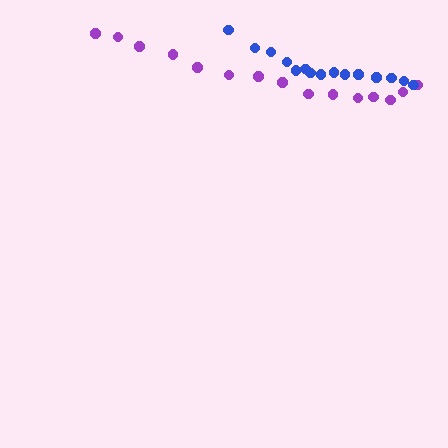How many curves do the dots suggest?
There are 2 distinct paths.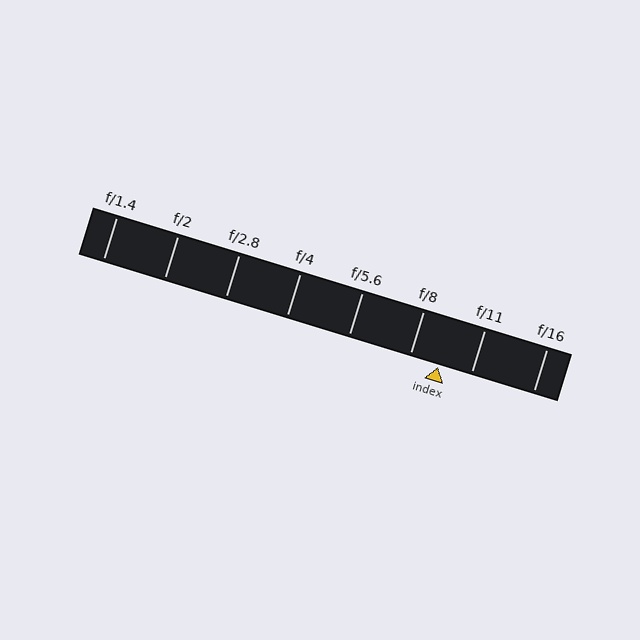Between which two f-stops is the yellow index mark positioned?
The index mark is between f/8 and f/11.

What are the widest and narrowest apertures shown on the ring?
The widest aperture shown is f/1.4 and the narrowest is f/16.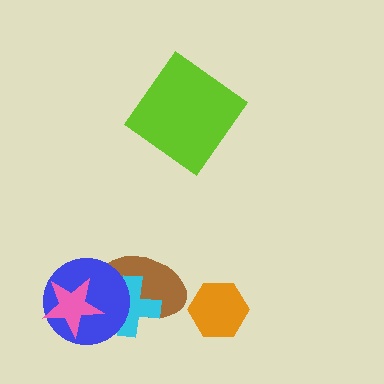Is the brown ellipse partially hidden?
Yes, it is partially covered by another shape.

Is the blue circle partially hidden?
Yes, it is partially covered by another shape.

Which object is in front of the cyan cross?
The blue circle is in front of the cyan cross.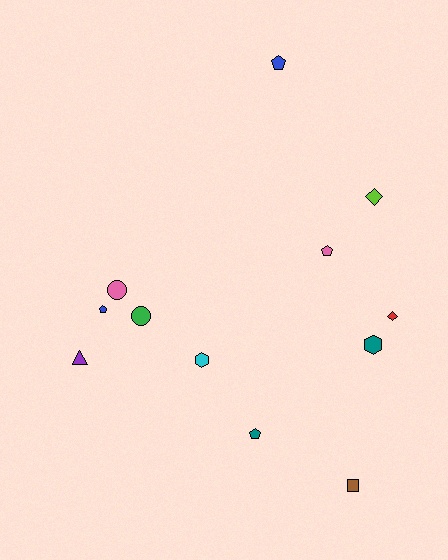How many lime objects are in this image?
There is 1 lime object.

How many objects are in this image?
There are 12 objects.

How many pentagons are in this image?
There are 4 pentagons.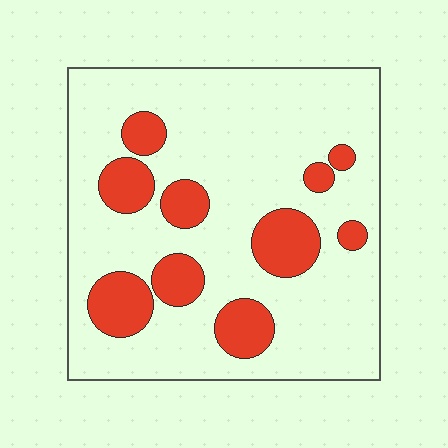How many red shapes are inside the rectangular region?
10.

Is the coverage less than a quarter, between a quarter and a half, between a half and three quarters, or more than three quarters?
Less than a quarter.